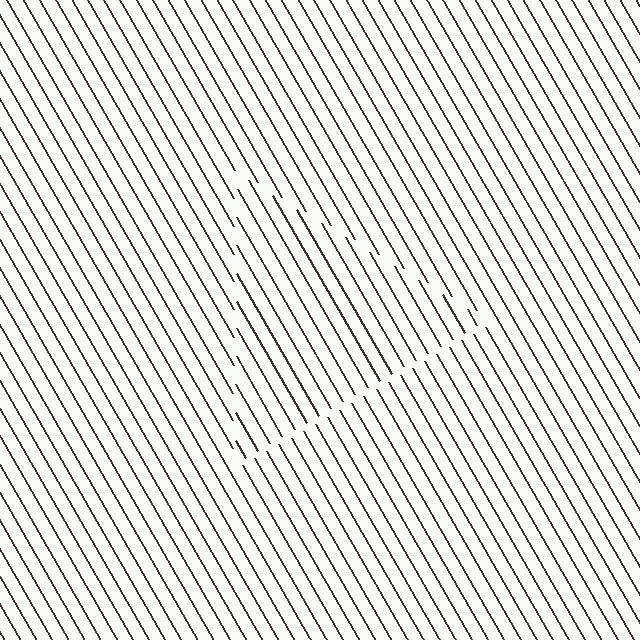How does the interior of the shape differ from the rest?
The interior of the shape contains the same grating, shifted by half a period — the contour is defined by the phase discontinuity where line-ends from the inner and outer gratings abut.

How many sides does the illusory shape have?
3 sides — the line-ends trace a triangle.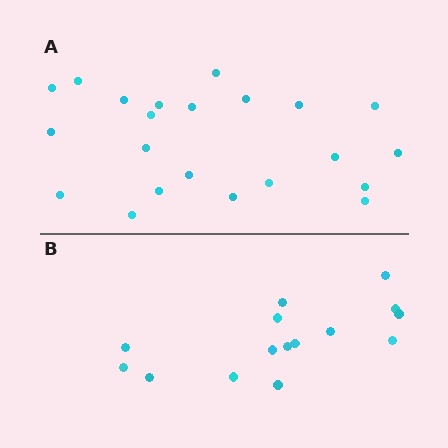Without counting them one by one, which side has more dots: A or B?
Region A (the top region) has more dots.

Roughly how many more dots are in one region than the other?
Region A has roughly 8 or so more dots than region B.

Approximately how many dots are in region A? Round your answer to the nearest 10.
About 20 dots. (The exact count is 22, which rounds to 20.)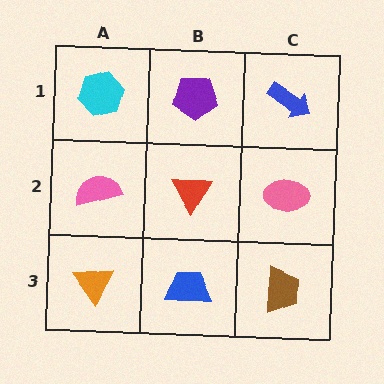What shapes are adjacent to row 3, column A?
A pink semicircle (row 2, column A), a blue trapezoid (row 3, column B).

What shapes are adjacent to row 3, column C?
A pink ellipse (row 2, column C), a blue trapezoid (row 3, column B).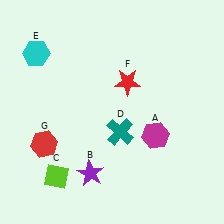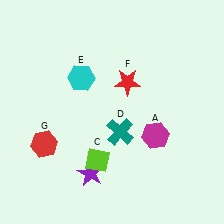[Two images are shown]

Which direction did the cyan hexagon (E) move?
The cyan hexagon (E) moved right.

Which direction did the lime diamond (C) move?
The lime diamond (C) moved right.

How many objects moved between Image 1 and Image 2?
2 objects moved between the two images.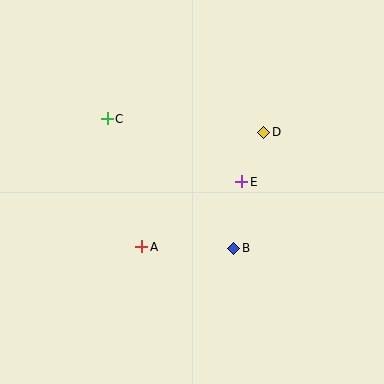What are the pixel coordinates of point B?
Point B is at (234, 248).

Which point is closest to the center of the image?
Point E at (242, 182) is closest to the center.